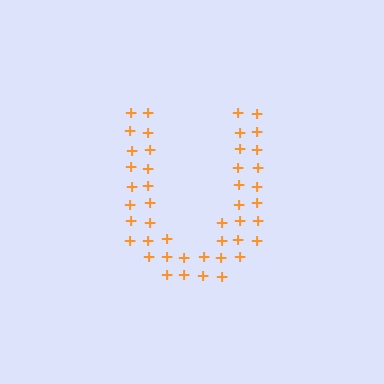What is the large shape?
The large shape is the letter U.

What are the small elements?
The small elements are plus signs.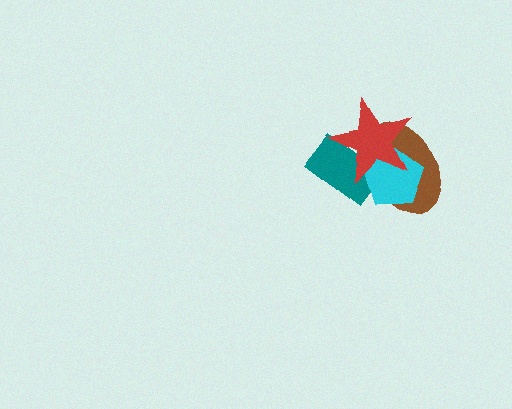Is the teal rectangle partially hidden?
Yes, it is partially covered by another shape.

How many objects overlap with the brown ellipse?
3 objects overlap with the brown ellipse.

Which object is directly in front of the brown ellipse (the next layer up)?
The cyan pentagon is directly in front of the brown ellipse.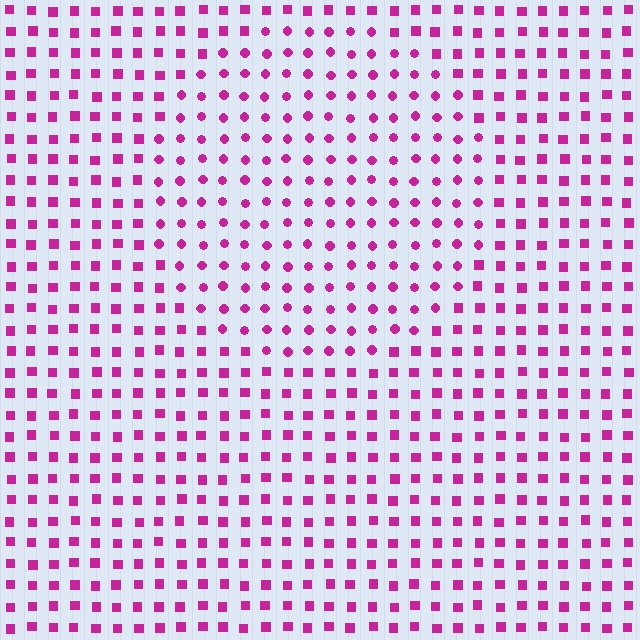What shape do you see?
I see a circle.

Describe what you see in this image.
The image is filled with small magenta elements arranged in a uniform grid. A circle-shaped region contains circles, while the surrounding area contains squares. The boundary is defined purely by the change in element shape.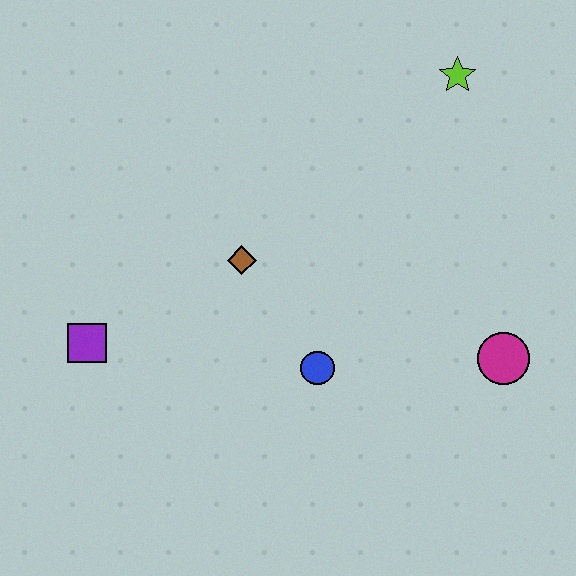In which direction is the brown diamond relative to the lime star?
The brown diamond is to the left of the lime star.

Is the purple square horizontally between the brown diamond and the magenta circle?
No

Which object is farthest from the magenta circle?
The purple square is farthest from the magenta circle.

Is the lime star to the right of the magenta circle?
No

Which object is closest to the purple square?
The brown diamond is closest to the purple square.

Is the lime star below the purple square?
No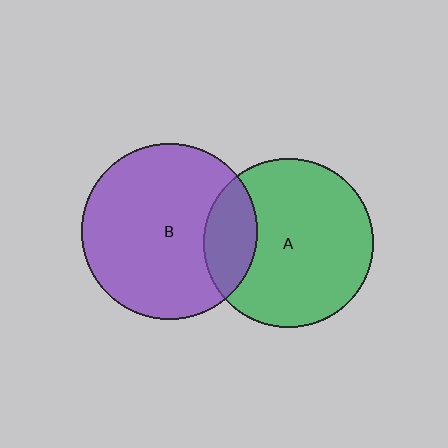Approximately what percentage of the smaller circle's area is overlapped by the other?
Approximately 20%.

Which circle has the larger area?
Circle B (purple).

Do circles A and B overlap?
Yes.